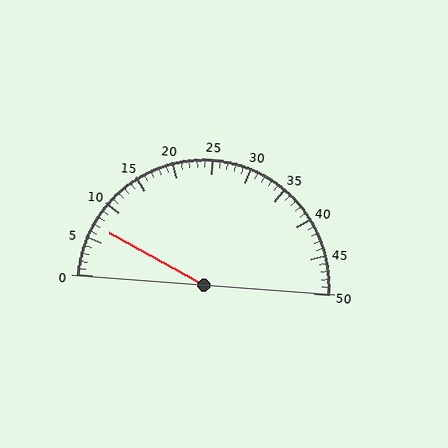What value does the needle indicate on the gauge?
The needle indicates approximately 7.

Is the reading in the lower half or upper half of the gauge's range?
The reading is in the lower half of the range (0 to 50).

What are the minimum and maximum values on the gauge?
The gauge ranges from 0 to 50.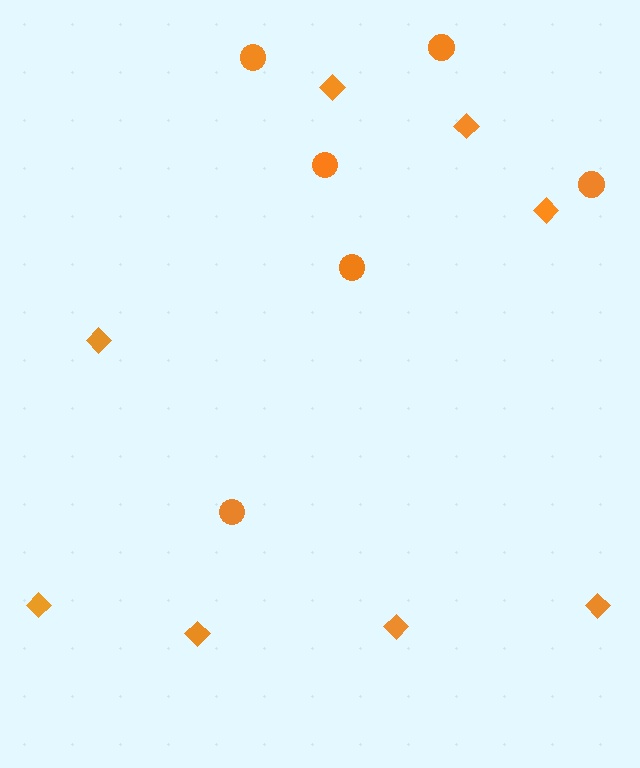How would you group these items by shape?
There are 2 groups: one group of diamonds (8) and one group of circles (6).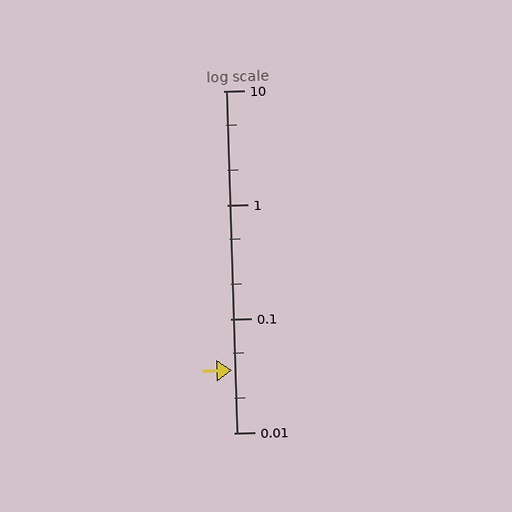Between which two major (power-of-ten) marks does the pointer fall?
The pointer is between 0.01 and 0.1.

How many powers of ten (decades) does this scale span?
The scale spans 3 decades, from 0.01 to 10.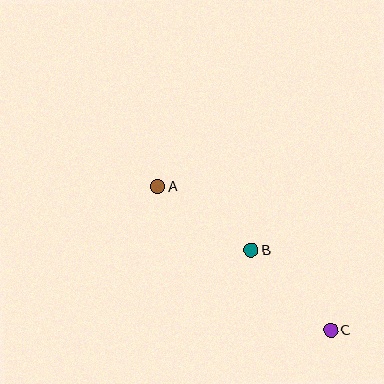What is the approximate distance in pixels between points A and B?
The distance between A and B is approximately 113 pixels.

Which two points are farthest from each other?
Points A and C are farthest from each other.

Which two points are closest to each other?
Points B and C are closest to each other.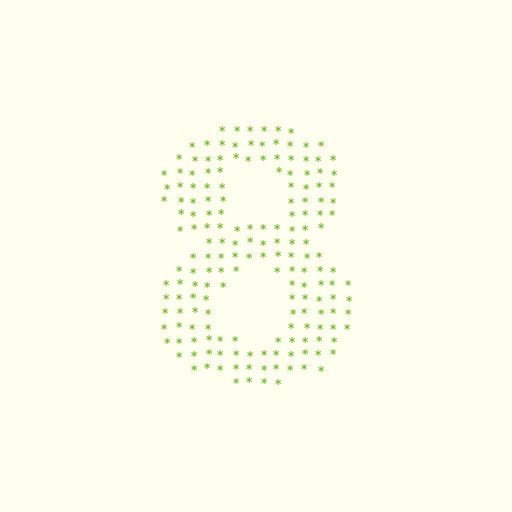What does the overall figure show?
The overall figure shows the digit 8.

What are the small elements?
The small elements are asterisks.